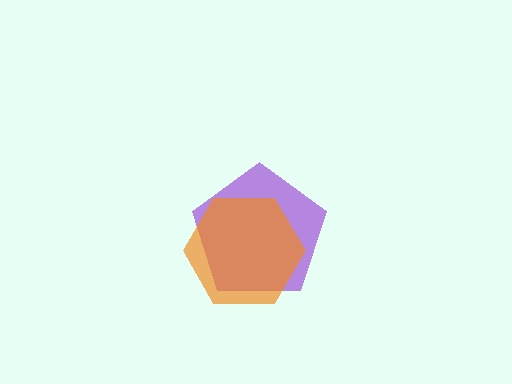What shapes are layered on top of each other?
The layered shapes are: a purple pentagon, an orange hexagon.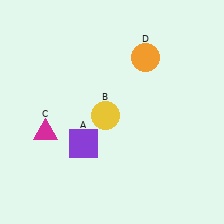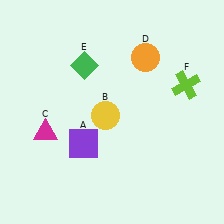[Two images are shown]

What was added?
A green diamond (E), a lime cross (F) were added in Image 2.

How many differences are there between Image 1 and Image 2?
There are 2 differences between the two images.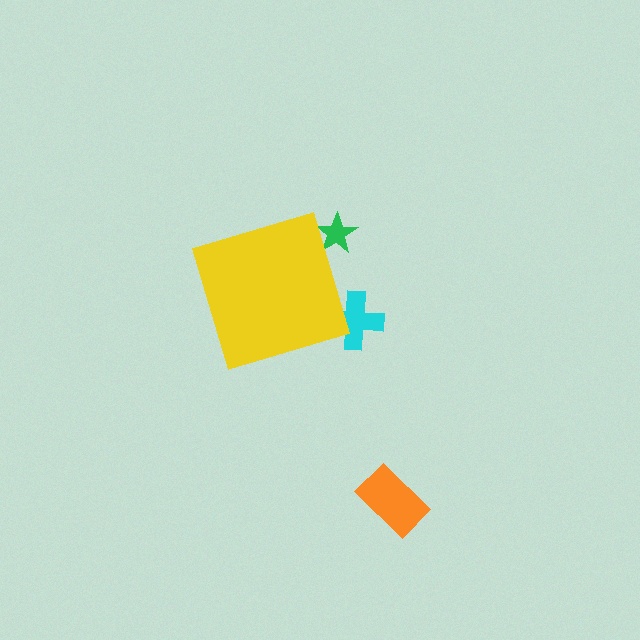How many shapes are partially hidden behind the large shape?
2 shapes are partially hidden.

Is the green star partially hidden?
Yes, the green star is partially hidden behind the yellow diamond.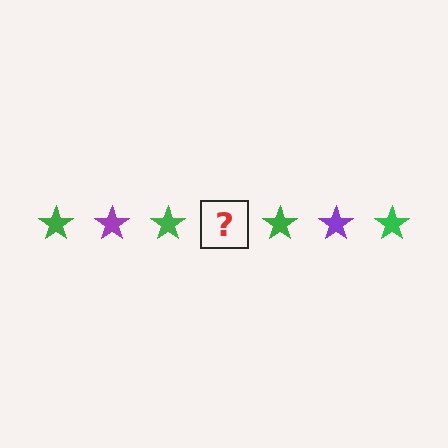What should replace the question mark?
The question mark should be replaced with a purple star.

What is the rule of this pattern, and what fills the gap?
The rule is that the pattern cycles through green, purple stars. The gap should be filled with a purple star.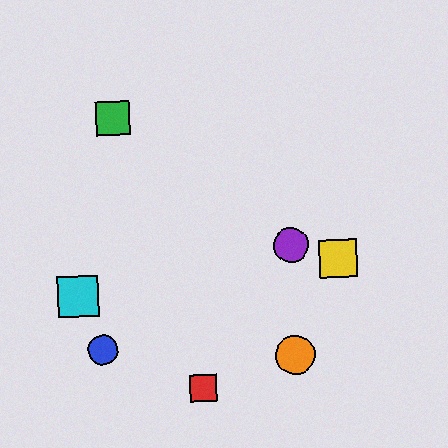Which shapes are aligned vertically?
The purple circle, the orange circle are aligned vertically.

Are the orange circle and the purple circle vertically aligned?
Yes, both are at x≈295.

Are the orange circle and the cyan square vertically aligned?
No, the orange circle is at x≈295 and the cyan square is at x≈78.